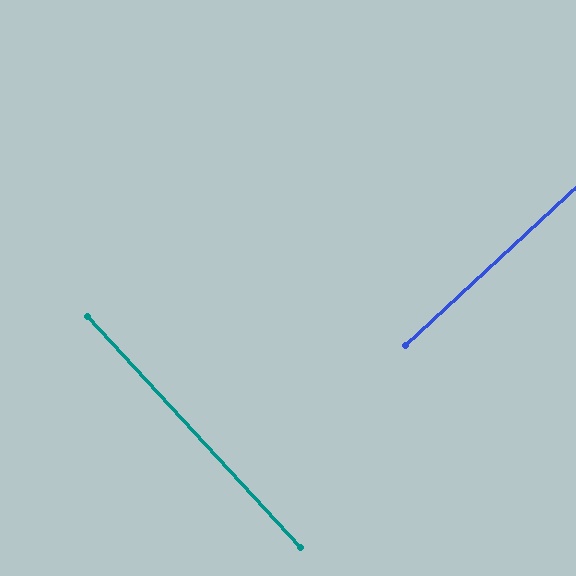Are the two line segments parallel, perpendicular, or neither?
Perpendicular — they meet at approximately 90°.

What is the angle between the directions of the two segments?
Approximately 90 degrees.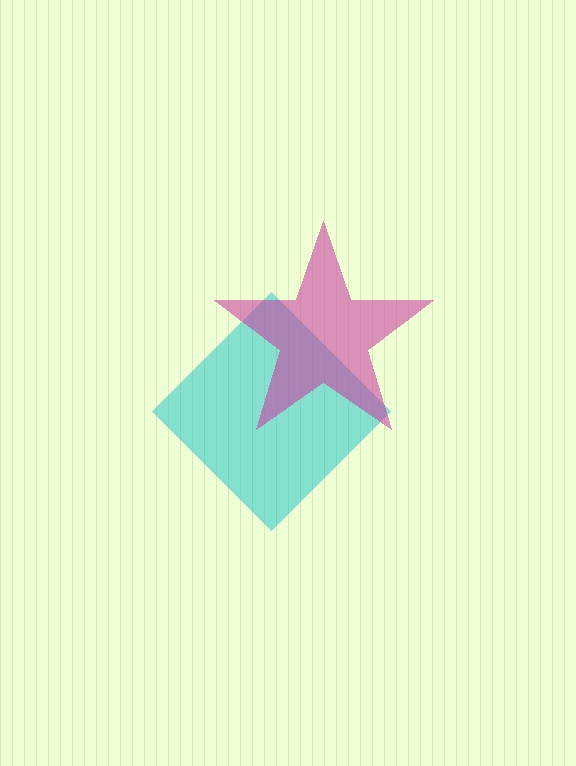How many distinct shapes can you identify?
There are 2 distinct shapes: a cyan diamond, a magenta star.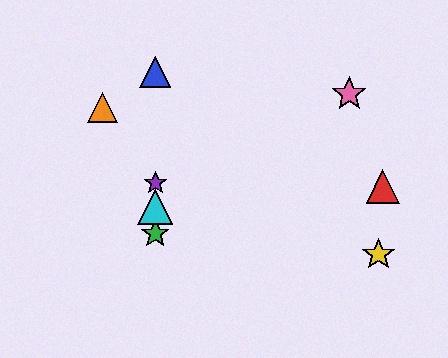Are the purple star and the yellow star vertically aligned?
No, the purple star is at x≈155 and the yellow star is at x≈379.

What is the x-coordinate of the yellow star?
The yellow star is at x≈379.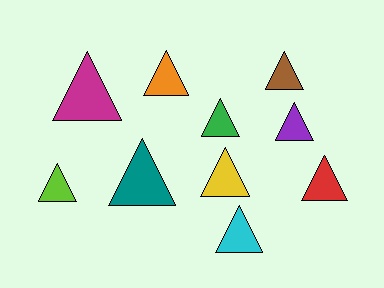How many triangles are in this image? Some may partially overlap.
There are 10 triangles.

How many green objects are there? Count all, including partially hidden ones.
There is 1 green object.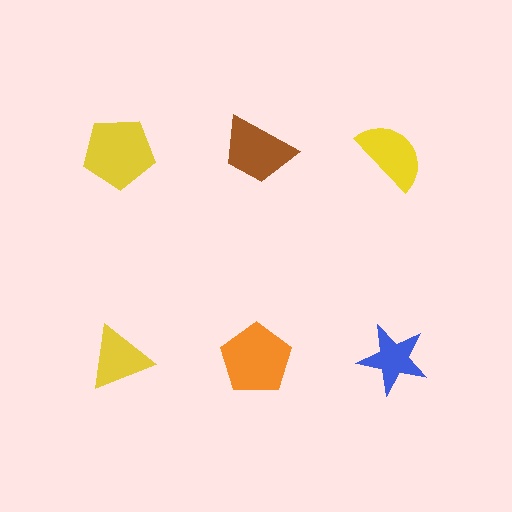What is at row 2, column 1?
A yellow triangle.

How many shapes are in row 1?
3 shapes.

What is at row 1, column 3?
A yellow semicircle.